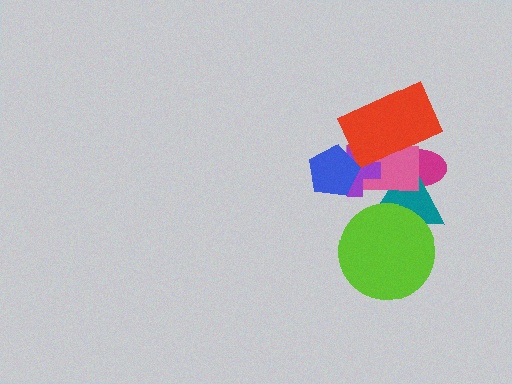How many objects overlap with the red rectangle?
4 objects overlap with the red rectangle.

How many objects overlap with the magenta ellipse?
3 objects overlap with the magenta ellipse.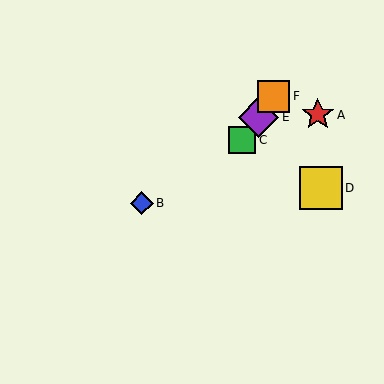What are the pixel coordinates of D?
Object D is at (321, 188).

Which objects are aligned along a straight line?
Objects C, E, F are aligned along a straight line.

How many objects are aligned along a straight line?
3 objects (C, E, F) are aligned along a straight line.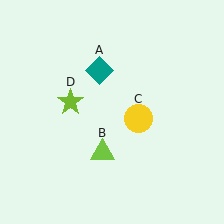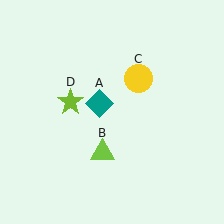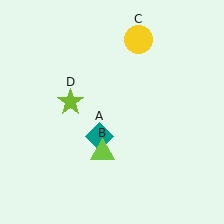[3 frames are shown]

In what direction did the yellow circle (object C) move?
The yellow circle (object C) moved up.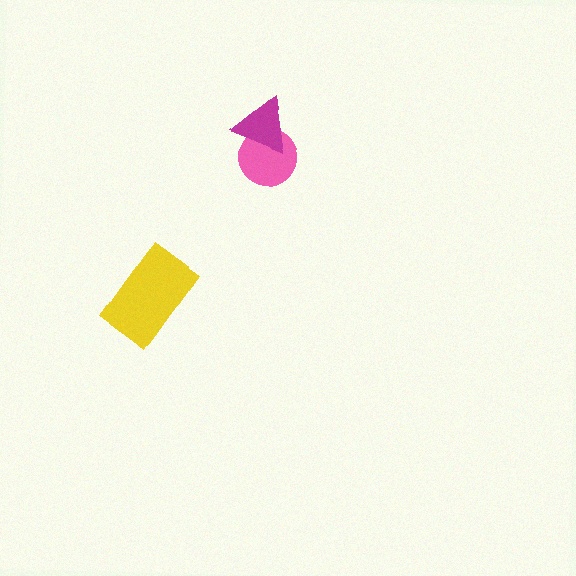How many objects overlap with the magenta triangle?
1 object overlaps with the magenta triangle.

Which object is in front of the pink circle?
The magenta triangle is in front of the pink circle.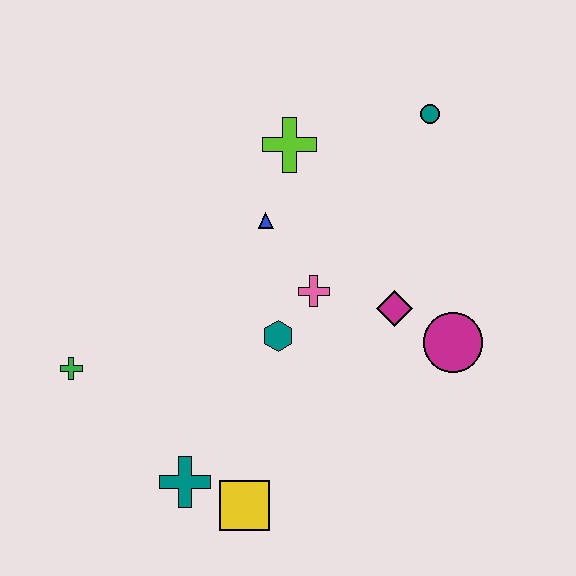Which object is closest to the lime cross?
The blue triangle is closest to the lime cross.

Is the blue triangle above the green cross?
Yes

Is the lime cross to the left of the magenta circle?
Yes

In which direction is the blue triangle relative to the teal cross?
The blue triangle is above the teal cross.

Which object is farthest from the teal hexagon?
The teal circle is farthest from the teal hexagon.